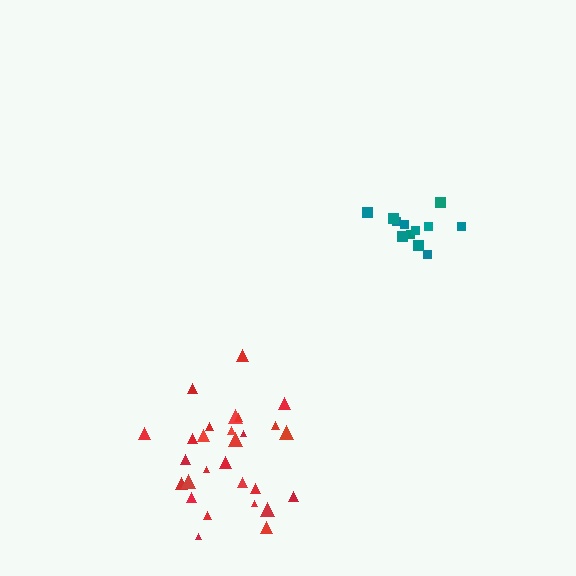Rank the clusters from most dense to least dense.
teal, red.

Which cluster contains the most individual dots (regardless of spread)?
Red (29).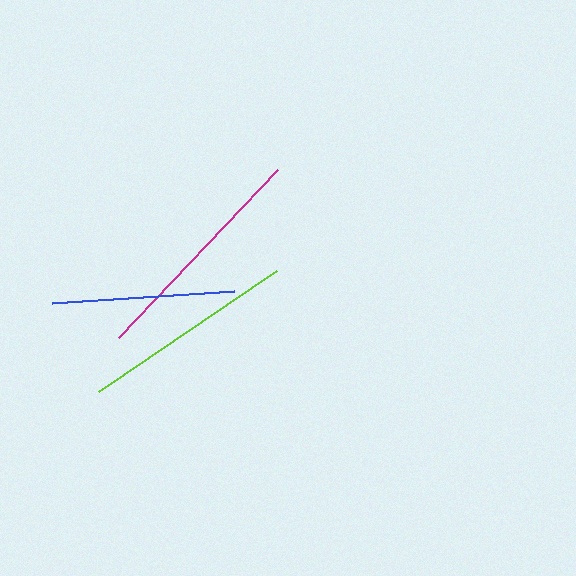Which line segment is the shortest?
The blue line is the shortest at approximately 182 pixels.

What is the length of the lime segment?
The lime segment is approximately 215 pixels long.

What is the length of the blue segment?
The blue segment is approximately 182 pixels long.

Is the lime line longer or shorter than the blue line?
The lime line is longer than the blue line.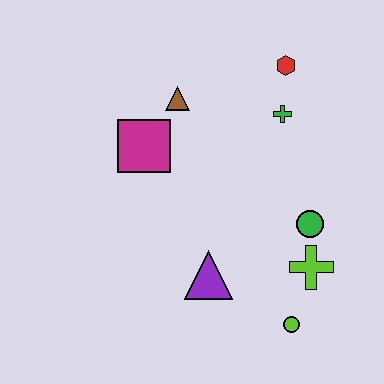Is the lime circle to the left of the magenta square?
No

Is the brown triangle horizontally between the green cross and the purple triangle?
No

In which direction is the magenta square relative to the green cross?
The magenta square is to the left of the green cross.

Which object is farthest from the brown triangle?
The lime circle is farthest from the brown triangle.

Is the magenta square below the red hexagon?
Yes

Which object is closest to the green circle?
The lime cross is closest to the green circle.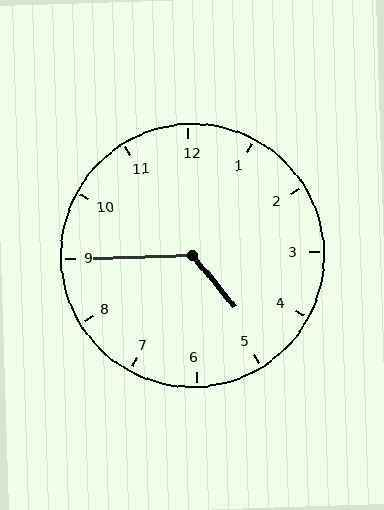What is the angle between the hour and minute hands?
Approximately 128 degrees.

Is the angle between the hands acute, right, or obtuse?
It is obtuse.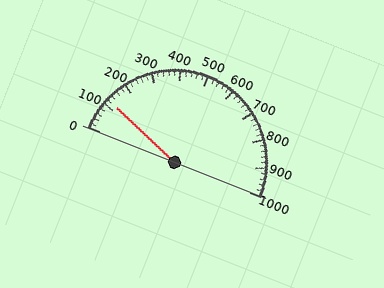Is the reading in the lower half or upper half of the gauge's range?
The reading is in the lower half of the range (0 to 1000).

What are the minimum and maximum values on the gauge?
The gauge ranges from 0 to 1000.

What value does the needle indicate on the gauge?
The needle indicates approximately 120.